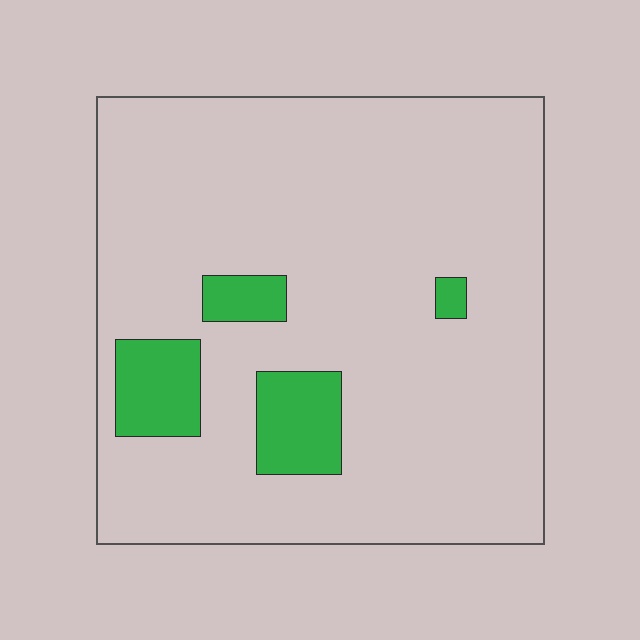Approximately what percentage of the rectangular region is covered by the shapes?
Approximately 10%.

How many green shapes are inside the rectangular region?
4.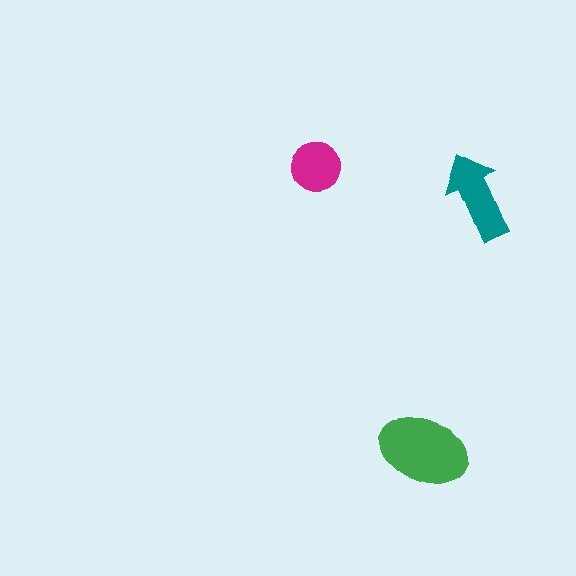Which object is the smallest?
The magenta circle.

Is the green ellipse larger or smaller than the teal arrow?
Larger.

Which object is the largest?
The green ellipse.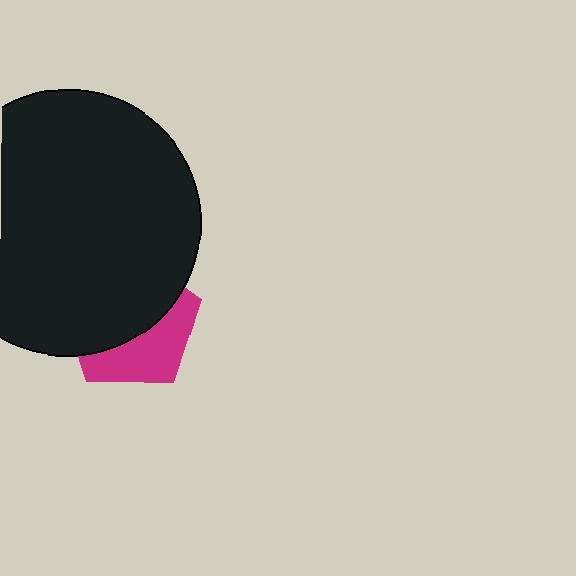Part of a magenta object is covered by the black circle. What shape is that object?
It is a pentagon.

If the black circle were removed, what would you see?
You would see the complete magenta pentagon.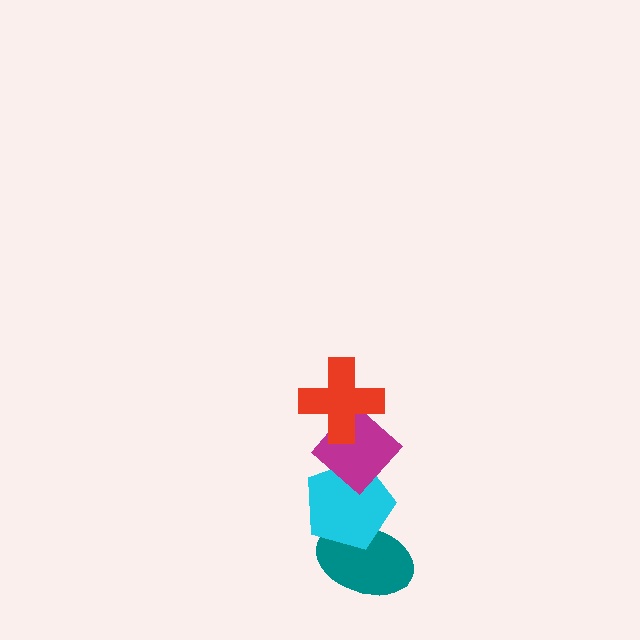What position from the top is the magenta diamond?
The magenta diamond is 2nd from the top.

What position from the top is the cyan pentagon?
The cyan pentagon is 3rd from the top.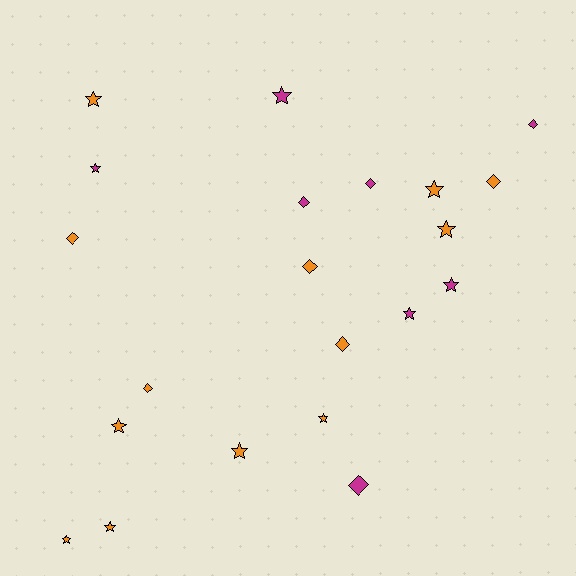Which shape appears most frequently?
Star, with 12 objects.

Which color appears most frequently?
Orange, with 13 objects.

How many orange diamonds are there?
There are 5 orange diamonds.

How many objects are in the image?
There are 21 objects.